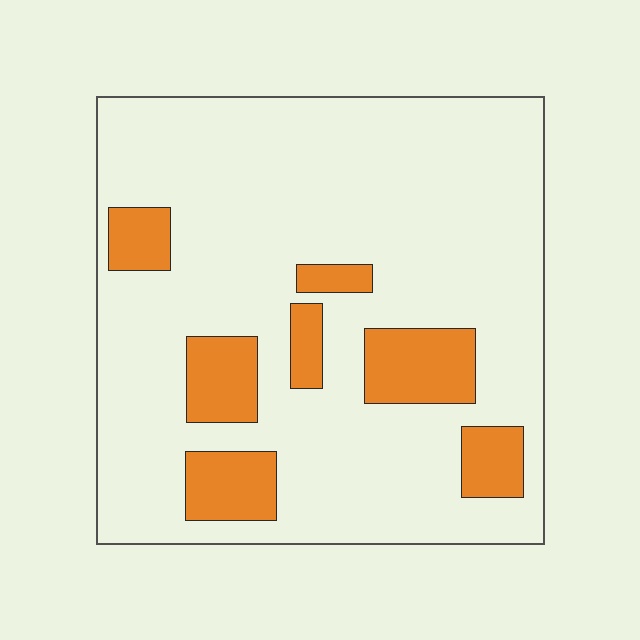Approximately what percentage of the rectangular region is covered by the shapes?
Approximately 15%.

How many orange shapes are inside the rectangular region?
7.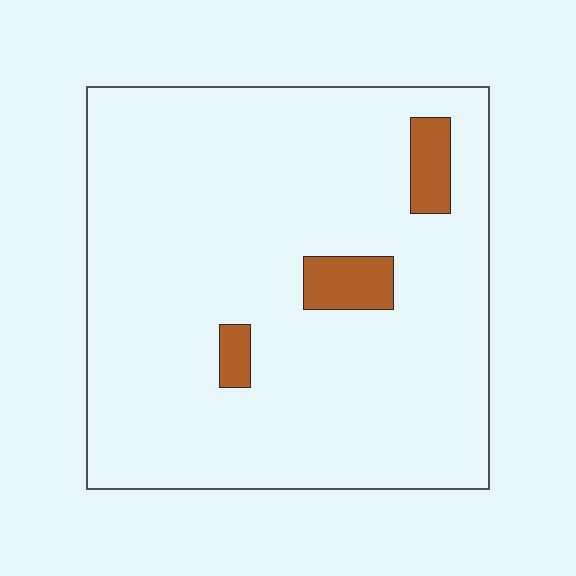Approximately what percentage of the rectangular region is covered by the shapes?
Approximately 5%.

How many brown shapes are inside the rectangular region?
3.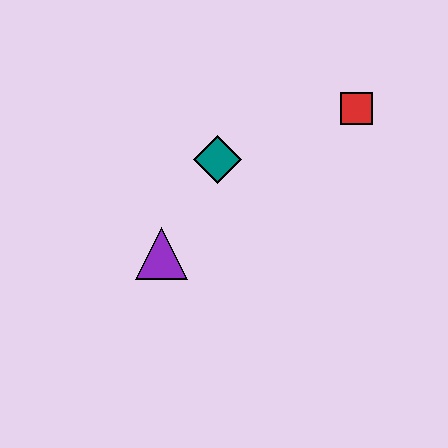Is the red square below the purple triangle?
No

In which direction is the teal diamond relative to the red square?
The teal diamond is to the left of the red square.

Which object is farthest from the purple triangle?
The red square is farthest from the purple triangle.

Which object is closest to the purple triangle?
The teal diamond is closest to the purple triangle.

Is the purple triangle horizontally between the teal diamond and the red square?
No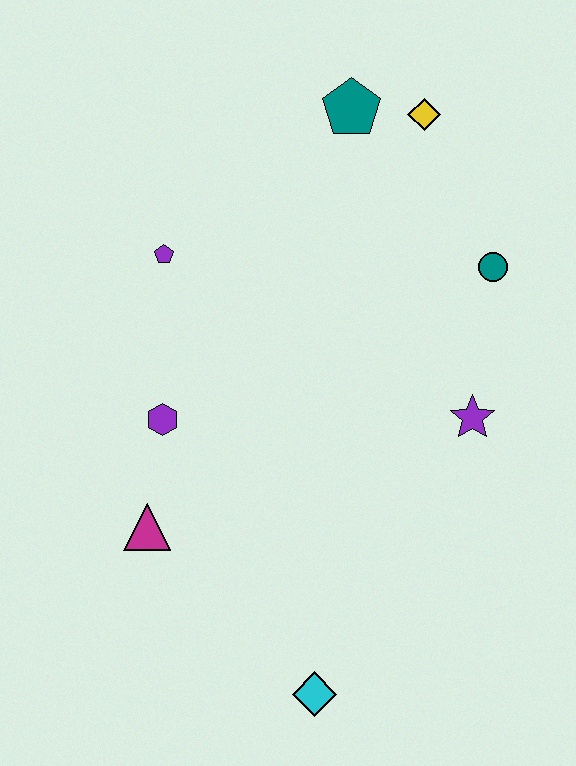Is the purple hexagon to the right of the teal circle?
No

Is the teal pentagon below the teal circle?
No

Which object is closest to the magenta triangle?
The purple hexagon is closest to the magenta triangle.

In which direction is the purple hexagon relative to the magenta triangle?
The purple hexagon is above the magenta triangle.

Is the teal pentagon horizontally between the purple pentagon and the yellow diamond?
Yes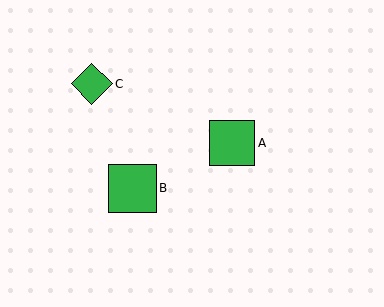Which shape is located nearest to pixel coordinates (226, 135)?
The green square (labeled A) at (232, 143) is nearest to that location.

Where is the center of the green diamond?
The center of the green diamond is at (92, 84).